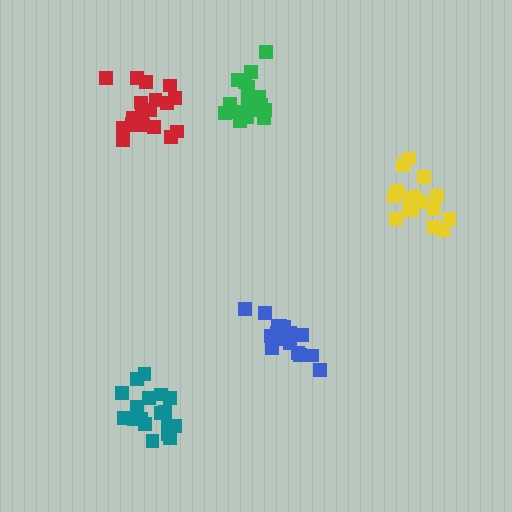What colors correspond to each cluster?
The clusters are colored: blue, teal, yellow, red, green.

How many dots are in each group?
Group 1: 18 dots, Group 2: 19 dots, Group 3: 17 dots, Group 4: 19 dots, Group 5: 20 dots (93 total).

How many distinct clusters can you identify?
There are 5 distinct clusters.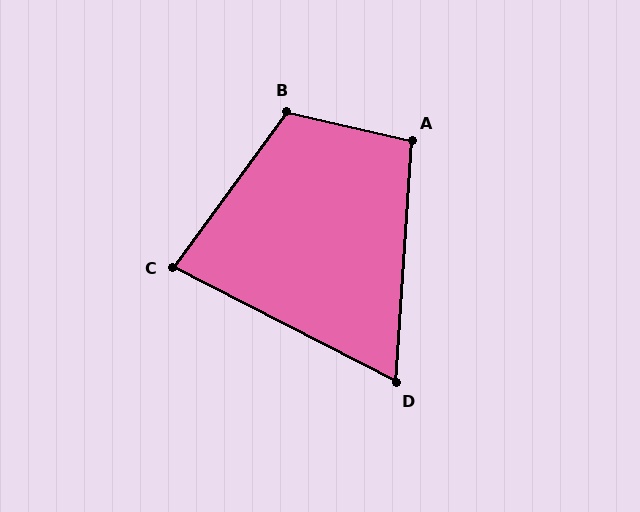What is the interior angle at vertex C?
Approximately 81 degrees (acute).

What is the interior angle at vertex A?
Approximately 99 degrees (obtuse).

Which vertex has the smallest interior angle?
D, at approximately 67 degrees.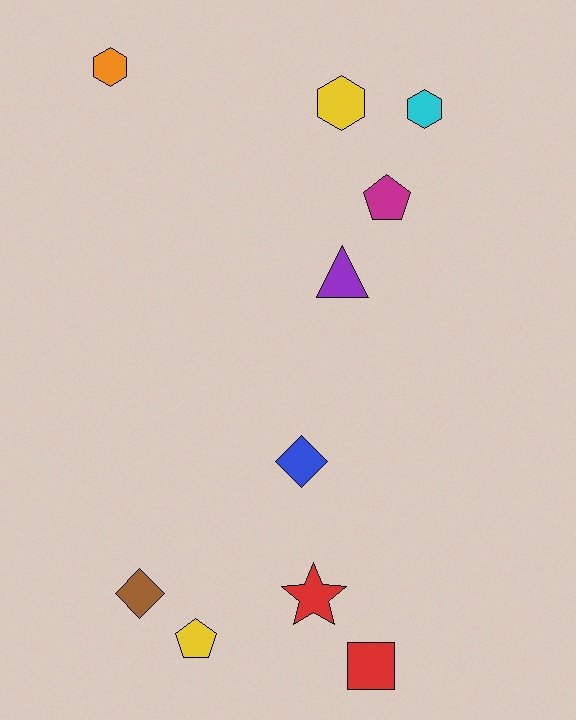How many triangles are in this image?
There is 1 triangle.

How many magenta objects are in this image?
There is 1 magenta object.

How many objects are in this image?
There are 10 objects.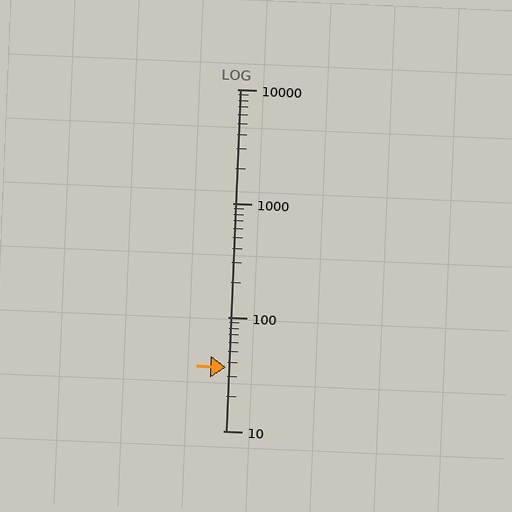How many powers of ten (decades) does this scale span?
The scale spans 3 decades, from 10 to 10000.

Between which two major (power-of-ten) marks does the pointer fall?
The pointer is between 10 and 100.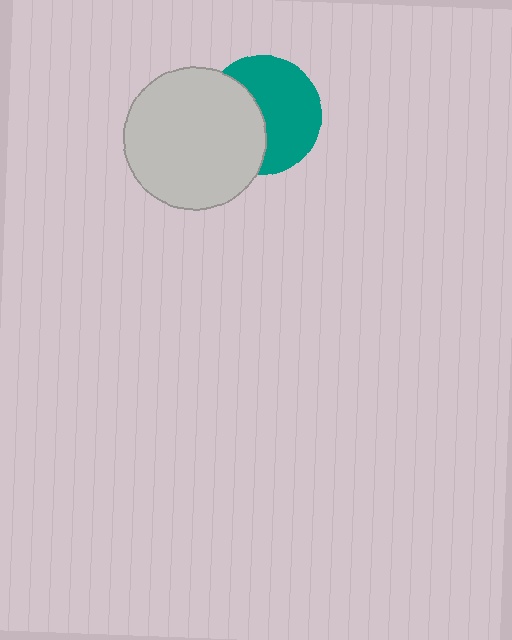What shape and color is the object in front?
The object in front is a light gray circle.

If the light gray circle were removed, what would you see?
You would see the complete teal circle.